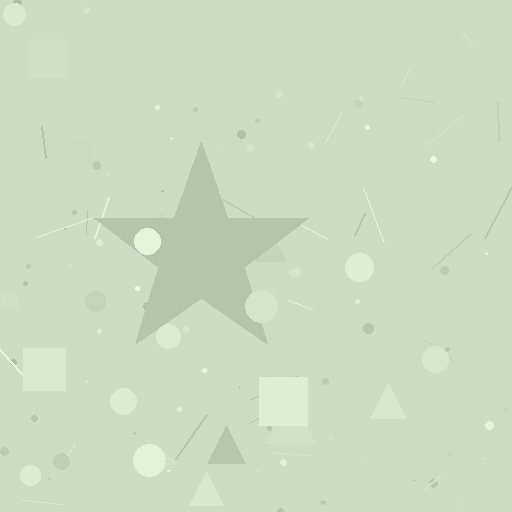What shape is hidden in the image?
A star is hidden in the image.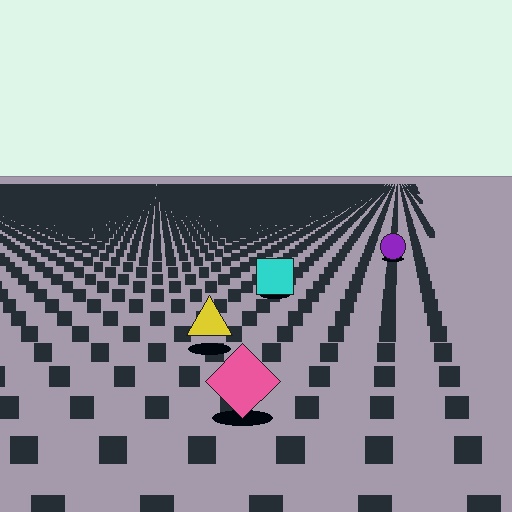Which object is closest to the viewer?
The pink diamond is closest. The texture marks near it are larger and more spread out.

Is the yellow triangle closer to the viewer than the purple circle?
Yes. The yellow triangle is closer — you can tell from the texture gradient: the ground texture is coarser near it.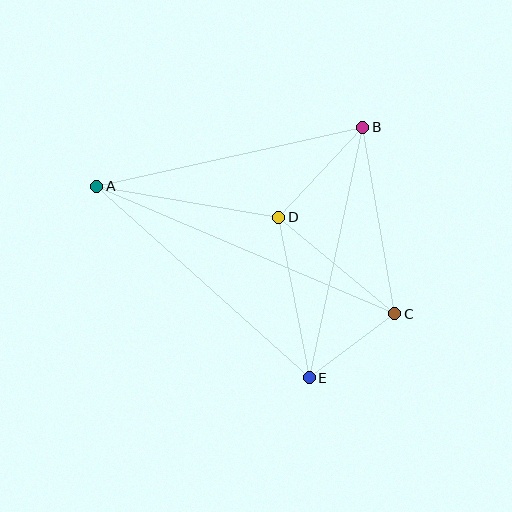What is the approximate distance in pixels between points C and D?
The distance between C and D is approximately 151 pixels.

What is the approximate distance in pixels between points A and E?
The distance between A and E is approximately 286 pixels.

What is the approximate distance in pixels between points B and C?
The distance between B and C is approximately 189 pixels.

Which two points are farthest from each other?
Points A and C are farthest from each other.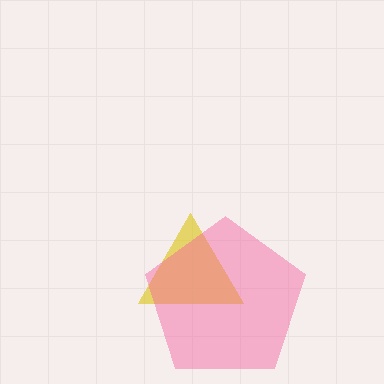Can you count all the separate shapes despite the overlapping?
Yes, there are 2 separate shapes.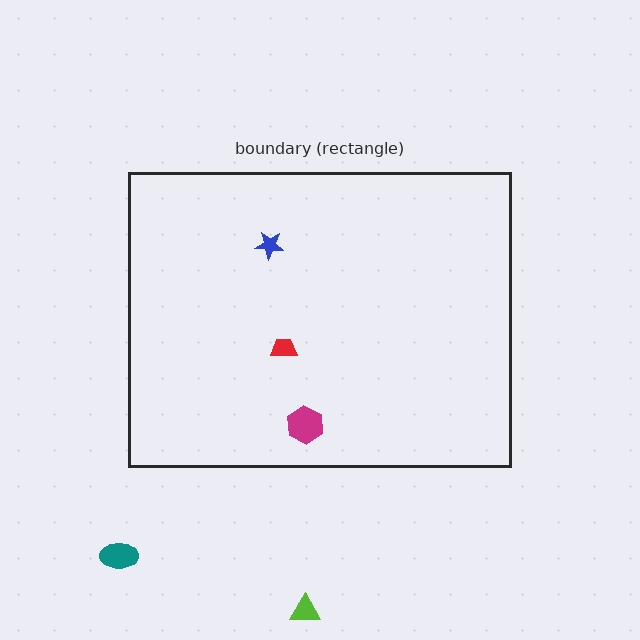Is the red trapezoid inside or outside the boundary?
Inside.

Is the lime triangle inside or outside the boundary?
Outside.